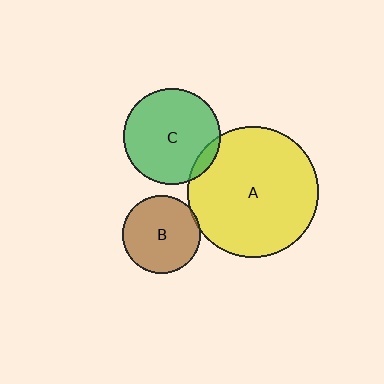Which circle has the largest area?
Circle A (yellow).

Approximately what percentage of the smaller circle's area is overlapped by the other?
Approximately 5%.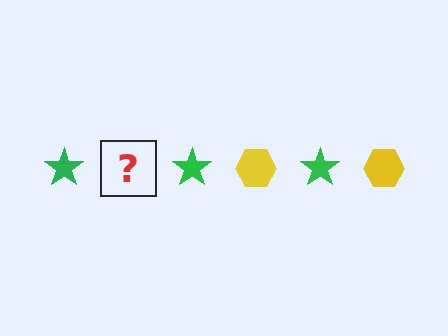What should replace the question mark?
The question mark should be replaced with a yellow hexagon.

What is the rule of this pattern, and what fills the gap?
The rule is that the pattern alternates between green star and yellow hexagon. The gap should be filled with a yellow hexagon.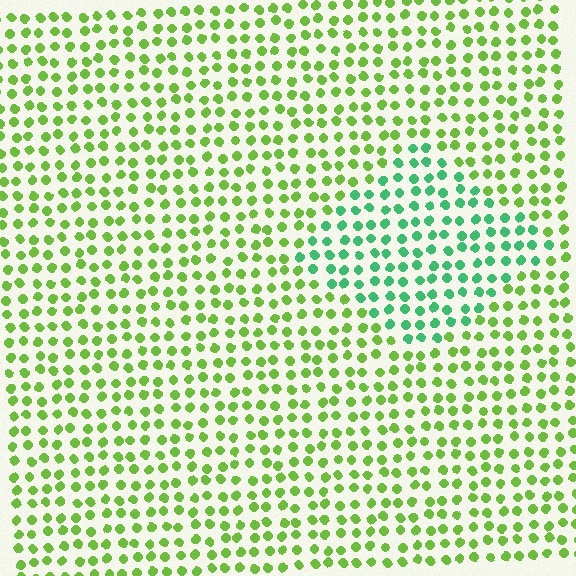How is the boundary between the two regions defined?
The boundary is defined purely by a slight shift in hue (about 46 degrees). Spacing, size, and orientation are identical on both sides.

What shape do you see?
I see a diamond.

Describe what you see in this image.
The image is filled with small lime elements in a uniform arrangement. A diamond-shaped region is visible where the elements are tinted to a slightly different hue, forming a subtle color boundary.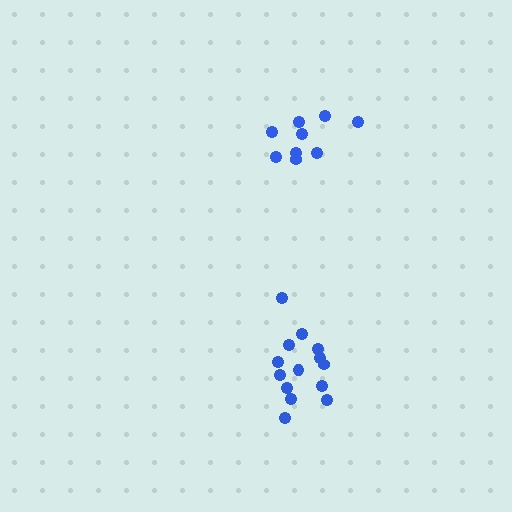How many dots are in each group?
Group 1: 14 dots, Group 2: 9 dots (23 total).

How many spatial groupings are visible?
There are 2 spatial groupings.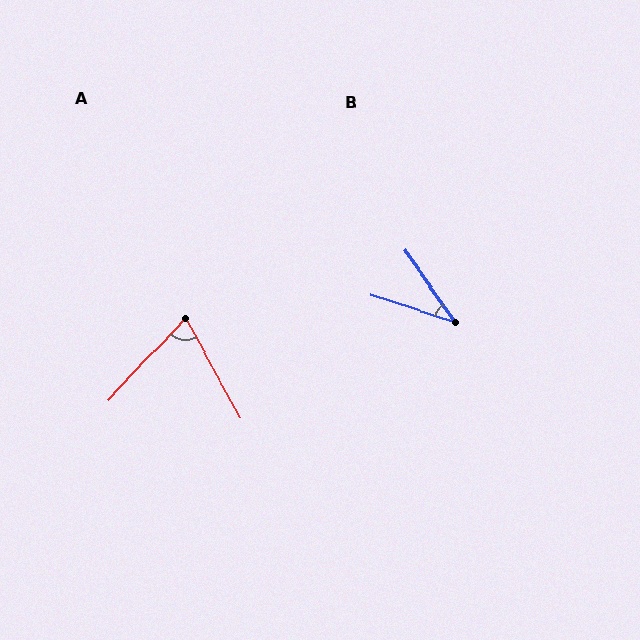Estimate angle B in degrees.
Approximately 37 degrees.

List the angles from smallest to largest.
B (37°), A (72°).